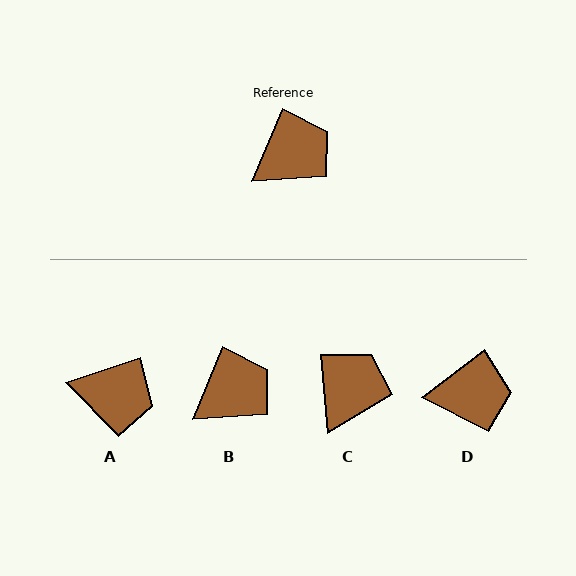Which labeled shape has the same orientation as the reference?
B.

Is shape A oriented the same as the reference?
No, it is off by about 49 degrees.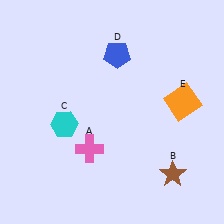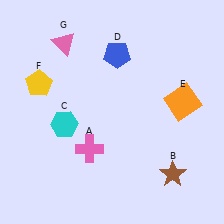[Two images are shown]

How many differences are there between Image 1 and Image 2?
There are 2 differences between the two images.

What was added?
A yellow pentagon (F), a pink triangle (G) were added in Image 2.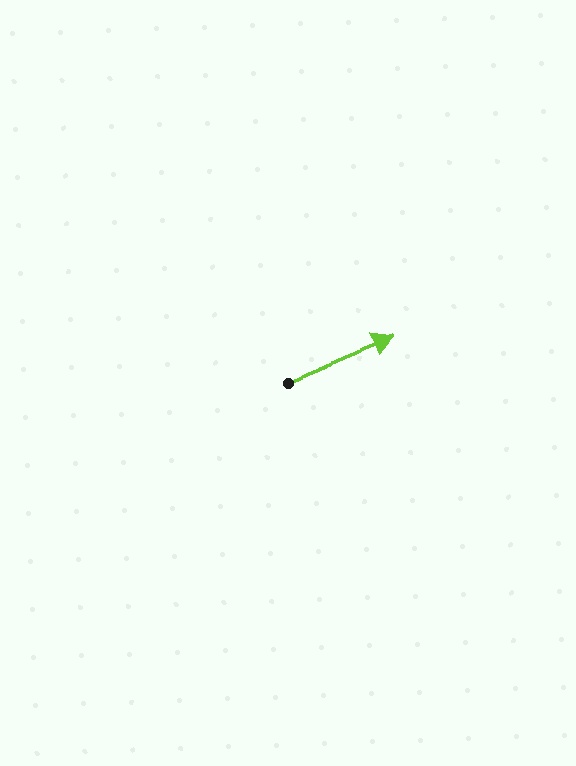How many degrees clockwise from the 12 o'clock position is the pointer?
Approximately 68 degrees.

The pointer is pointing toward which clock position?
Roughly 2 o'clock.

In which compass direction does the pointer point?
East.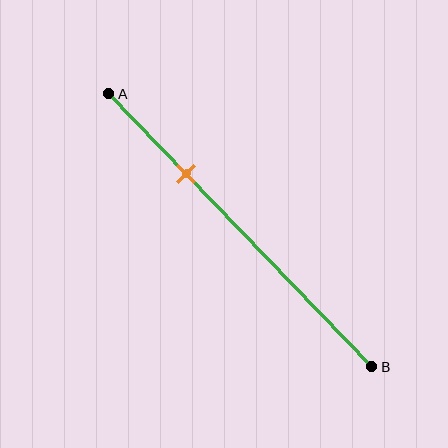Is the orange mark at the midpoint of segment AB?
No, the mark is at about 30% from A, not at the 50% midpoint.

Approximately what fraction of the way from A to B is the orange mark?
The orange mark is approximately 30% of the way from A to B.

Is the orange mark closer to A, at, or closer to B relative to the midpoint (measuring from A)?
The orange mark is closer to point A than the midpoint of segment AB.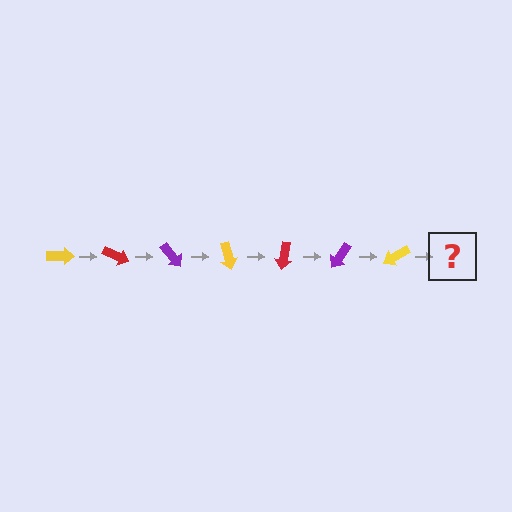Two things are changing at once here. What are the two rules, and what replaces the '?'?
The two rules are that it rotates 25 degrees each step and the color cycles through yellow, red, and purple. The '?' should be a red arrow, rotated 175 degrees from the start.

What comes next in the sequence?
The next element should be a red arrow, rotated 175 degrees from the start.